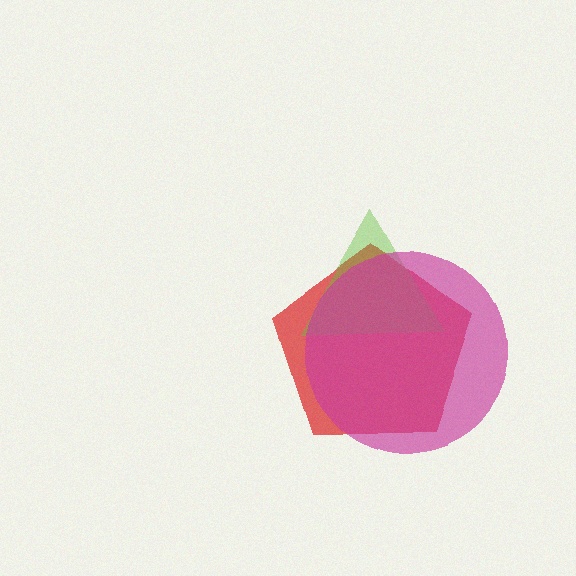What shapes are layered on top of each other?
The layered shapes are: a red pentagon, a lime triangle, a magenta circle.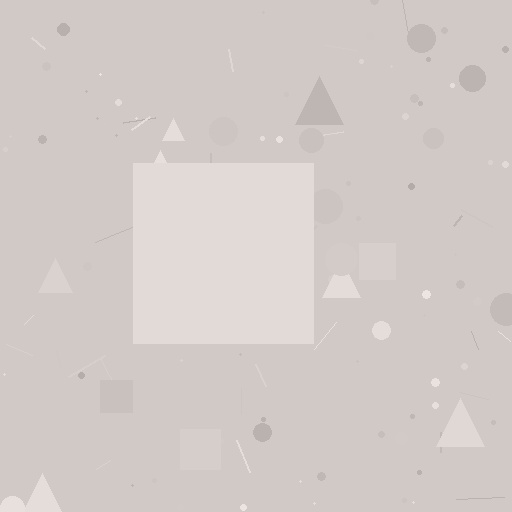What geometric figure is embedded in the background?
A square is embedded in the background.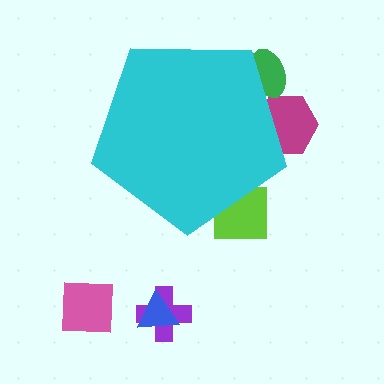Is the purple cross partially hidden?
No, the purple cross is fully visible.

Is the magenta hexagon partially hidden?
Yes, the magenta hexagon is partially hidden behind the cyan pentagon.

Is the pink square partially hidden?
No, the pink square is fully visible.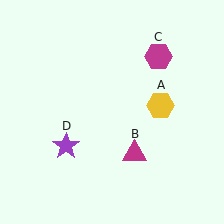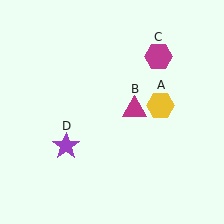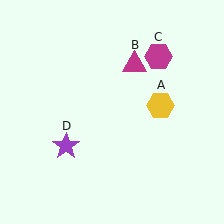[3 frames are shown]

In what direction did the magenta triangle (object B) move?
The magenta triangle (object B) moved up.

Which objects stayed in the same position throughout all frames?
Yellow hexagon (object A) and magenta hexagon (object C) and purple star (object D) remained stationary.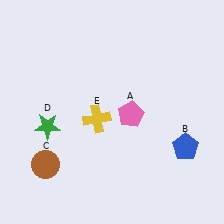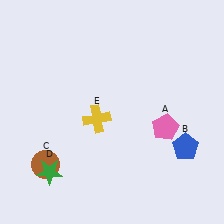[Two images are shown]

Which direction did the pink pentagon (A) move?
The pink pentagon (A) moved right.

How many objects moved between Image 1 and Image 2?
2 objects moved between the two images.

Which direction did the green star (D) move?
The green star (D) moved down.